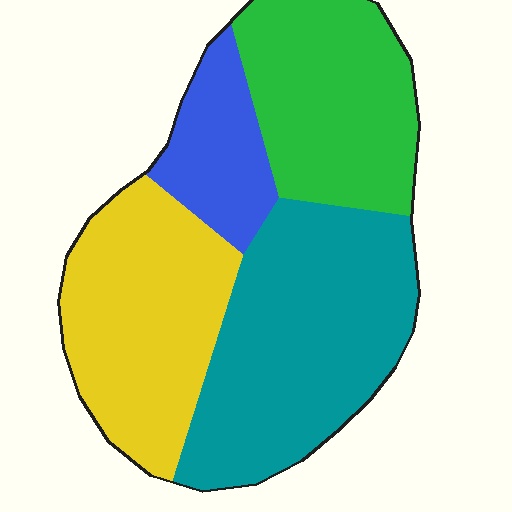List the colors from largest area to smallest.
From largest to smallest: teal, yellow, green, blue.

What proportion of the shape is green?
Green covers 25% of the shape.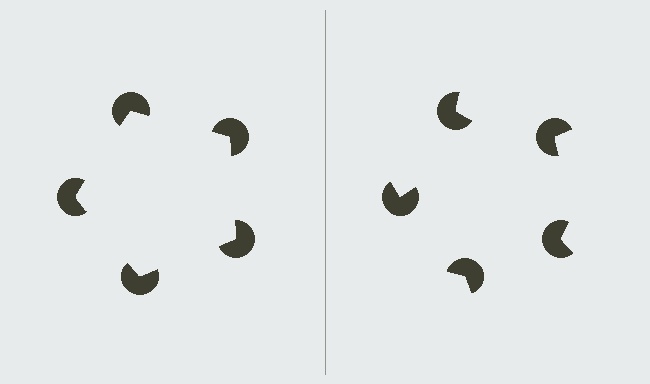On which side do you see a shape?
An illusory pentagon appears on the left side. On the right side the wedge cuts are rotated, so no coherent shape forms.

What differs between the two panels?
The pac-man discs are positioned identically on both sides; only the wedge orientations differ. On the left they align to a pentagon; on the right they are misaligned.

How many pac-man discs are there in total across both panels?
10 — 5 on each side.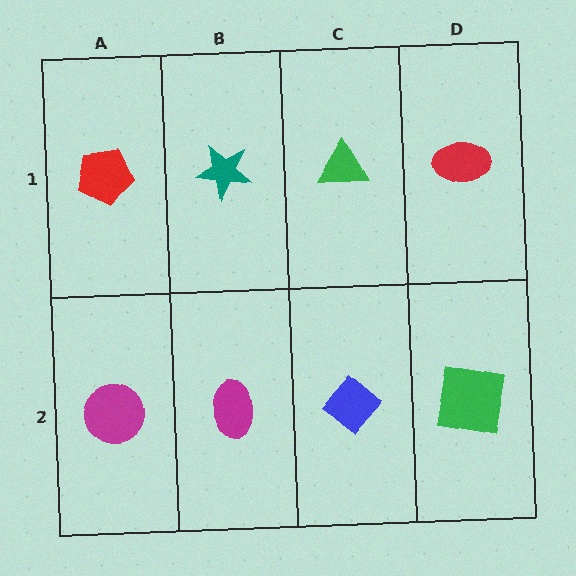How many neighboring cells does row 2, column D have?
2.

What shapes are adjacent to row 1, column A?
A magenta circle (row 2, column A), a teal star (row 1, column B).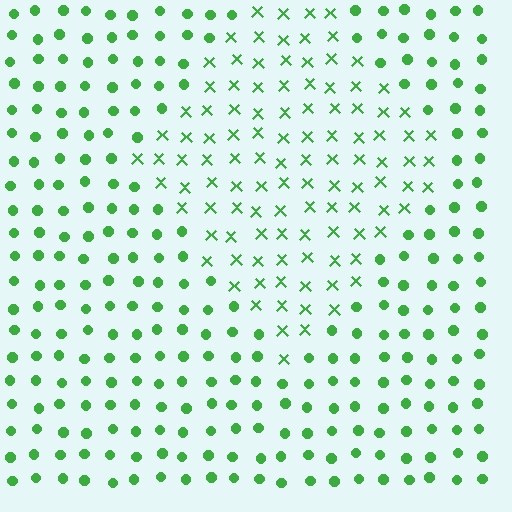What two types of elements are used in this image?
The image uses X marks inside the diamond region and circles outside it.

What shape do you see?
I see a diamond.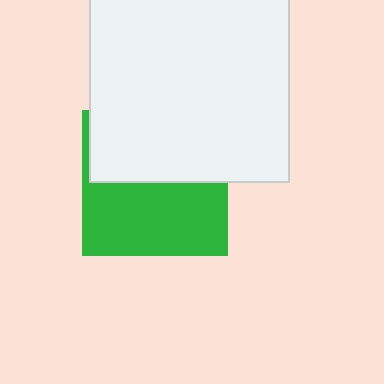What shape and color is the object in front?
The object in front is a white square.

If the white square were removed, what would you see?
You would see the complete green square.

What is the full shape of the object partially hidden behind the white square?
The partially hidden object is a green square.